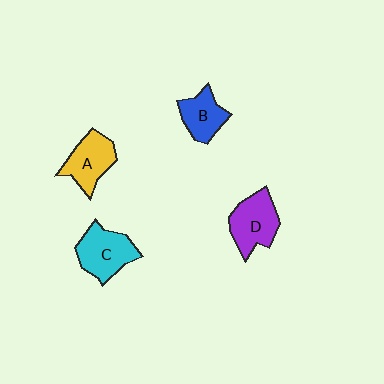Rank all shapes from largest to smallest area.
From largest to smallest: C (cyan), D (purple), A (yellow), B (blue).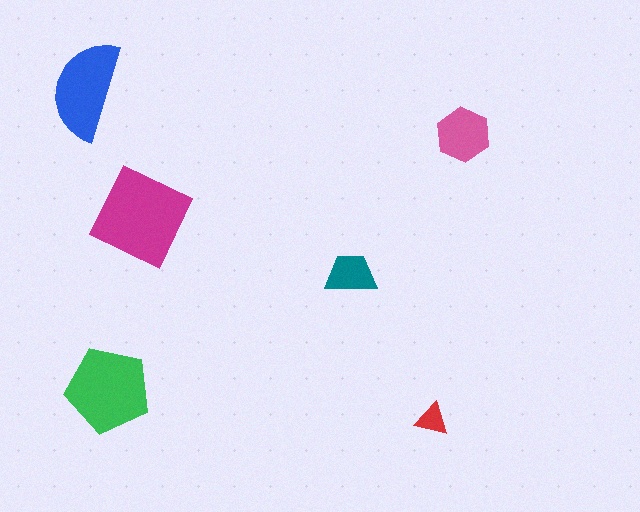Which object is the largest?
The magenta diamond.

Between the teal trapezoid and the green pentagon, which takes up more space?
The green pentagon.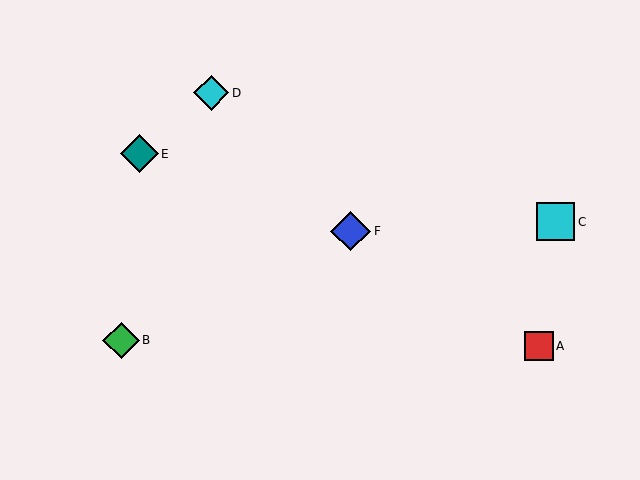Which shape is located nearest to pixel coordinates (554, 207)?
The cyan square (labeled C) at (555, 222) is nearest to that location.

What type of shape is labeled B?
Shape B is a green diamond.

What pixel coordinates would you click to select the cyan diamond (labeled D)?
Click at (211, 93) to select the cyan diamond D.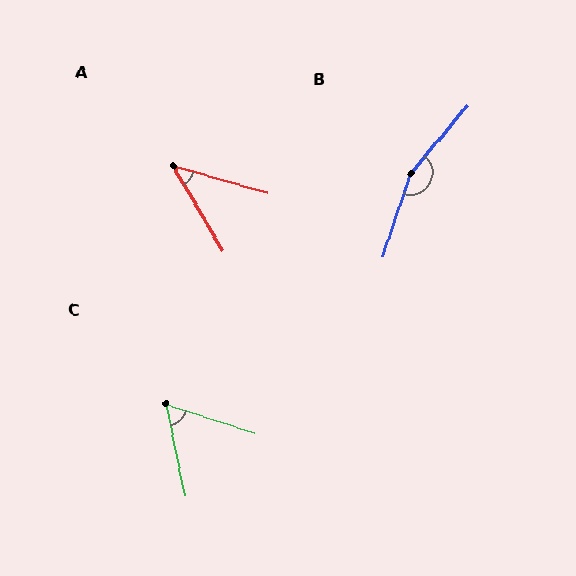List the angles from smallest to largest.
A (43°), C (60°), B (158°).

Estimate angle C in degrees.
Approximately 60 degrees.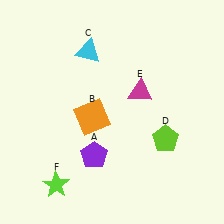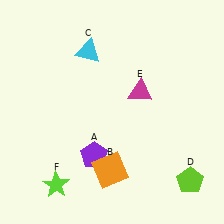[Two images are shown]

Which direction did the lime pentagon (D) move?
The lime pentagon (D) moved down.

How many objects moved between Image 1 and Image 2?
2 objects moved between the two images.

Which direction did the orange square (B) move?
The orange square (B) moved down.